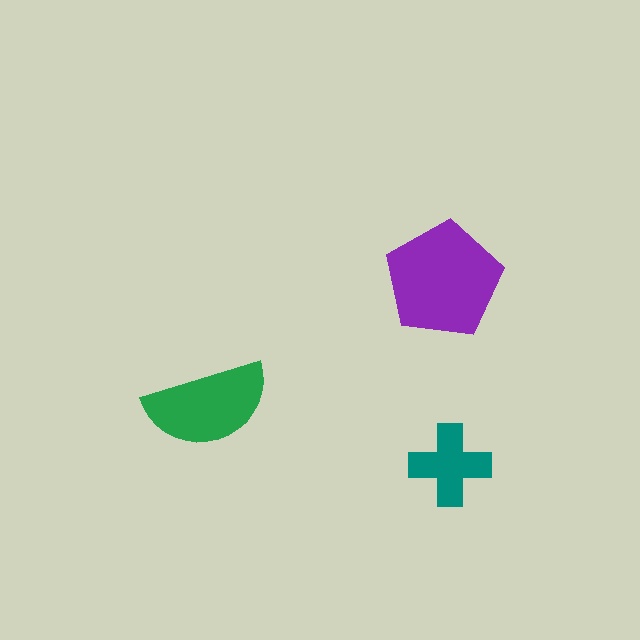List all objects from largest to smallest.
The purple pentagon, the green semicircle, the teal cross.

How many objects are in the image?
There are 3 objects in the image.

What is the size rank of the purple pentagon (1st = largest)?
1st.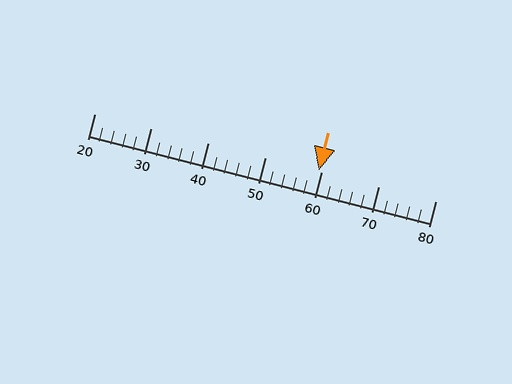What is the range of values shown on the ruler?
The ruler shows values from 20 to 80.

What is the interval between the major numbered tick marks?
The major tick marks are spaced 10 units apart.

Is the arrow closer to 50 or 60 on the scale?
The arrow is closer to 60.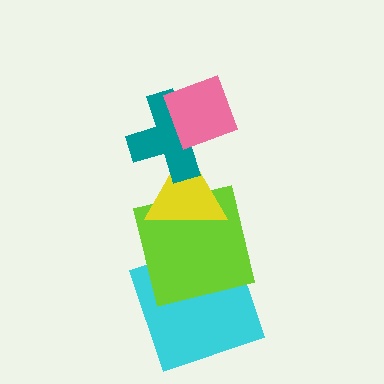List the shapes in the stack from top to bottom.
From top to bottom: the pink diamond, the teal cross, the yellow triangle, the lime square, the cyan square.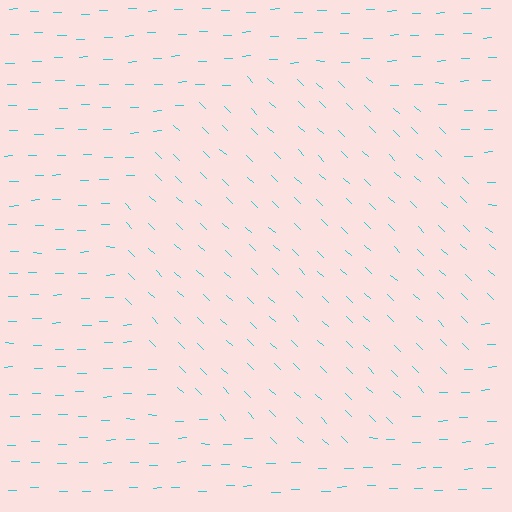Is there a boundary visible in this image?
Yes, there is a texture boundary formed by a change in line orientation.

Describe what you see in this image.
The image is filled with small cyan line segments. A circle region in the image has lines oriented differently from the surrounding lines, creating a visible texture boundary.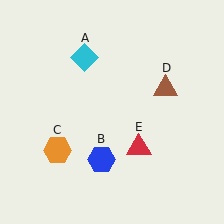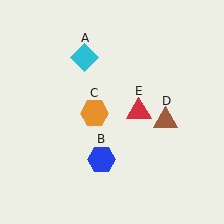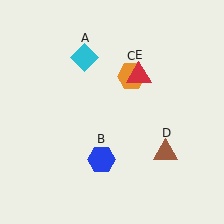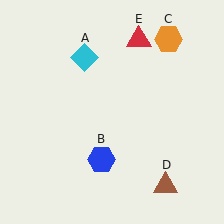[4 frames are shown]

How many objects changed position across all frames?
3 objects changed position: orange hexagon (object C), brown triangle (object D), red triangle (object E).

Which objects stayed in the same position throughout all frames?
Cyan diamond (object A) and blue hexagon (object B) remained stationary.